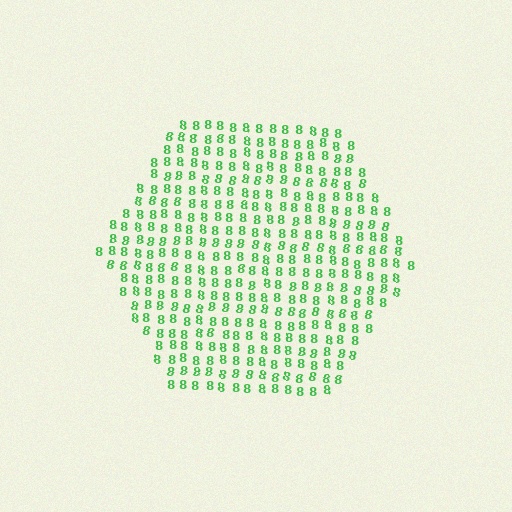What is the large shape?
The large shape is a hexagon.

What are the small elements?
The small elements are digit 8's.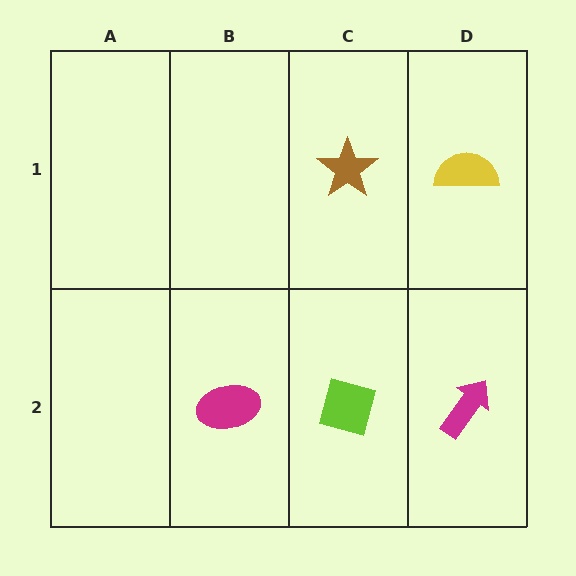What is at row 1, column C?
A brown star.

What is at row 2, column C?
A lime diamond.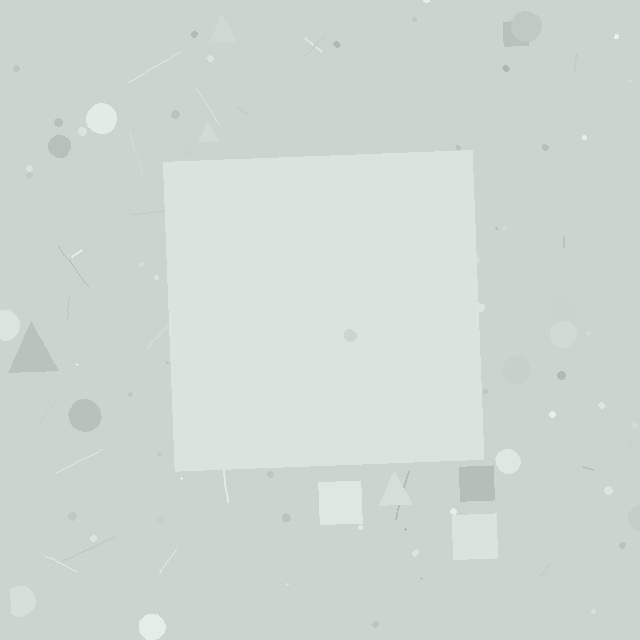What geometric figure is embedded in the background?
A square is embedded in the background.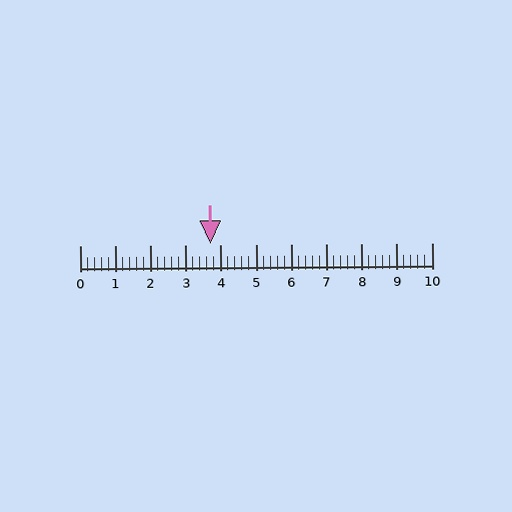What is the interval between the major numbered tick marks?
The major tick marks are spaced 1 units apart.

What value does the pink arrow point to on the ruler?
The pink arrow points to approximately 3.7.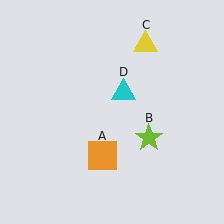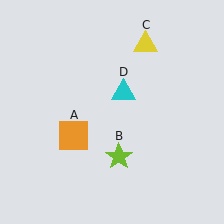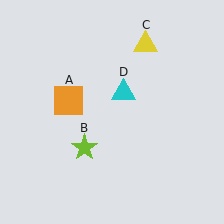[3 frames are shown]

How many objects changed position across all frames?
2 objects changed position: orange square (object A), lime star (object B).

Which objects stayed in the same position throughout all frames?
Yellow triangle (object C) and cyan triangle (object D) remained stationary.